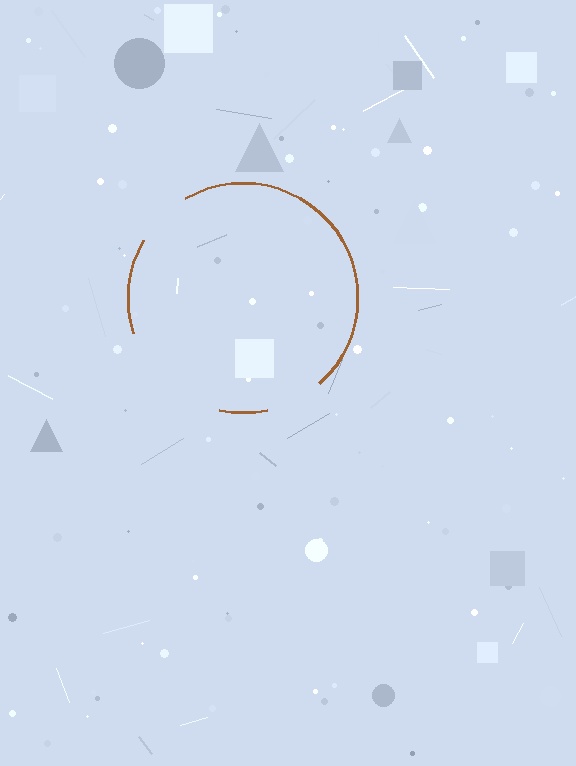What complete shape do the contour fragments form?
The contour fragments form a circle.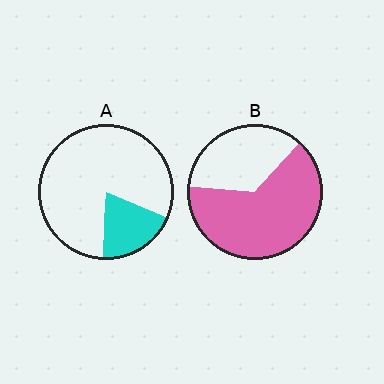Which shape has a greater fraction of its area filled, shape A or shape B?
Shape B.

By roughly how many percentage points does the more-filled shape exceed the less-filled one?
By roughly 45 percentage points (B over A).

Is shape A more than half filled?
No.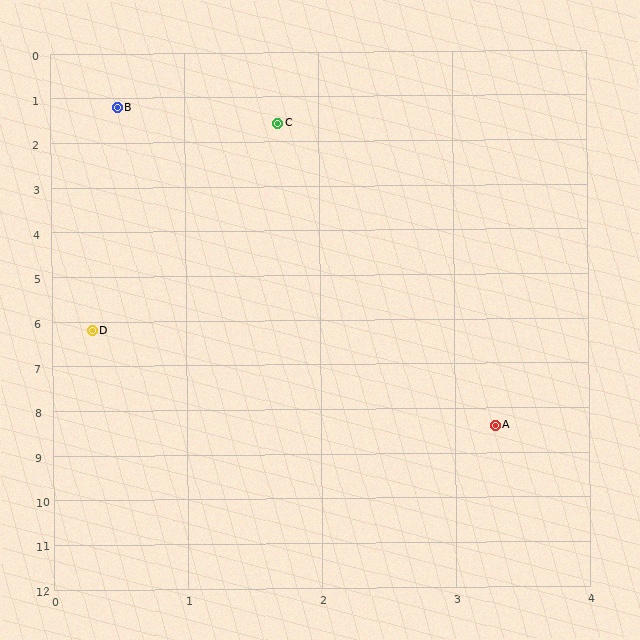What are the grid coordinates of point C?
Point C is at approximately (1.7, 1.6).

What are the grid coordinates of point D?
Point D is at approximately (0.3, 6.2).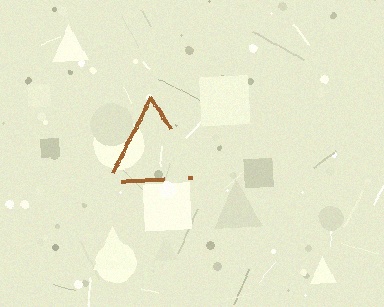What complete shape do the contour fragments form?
The contour fragments form a triangle.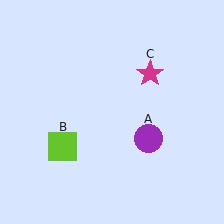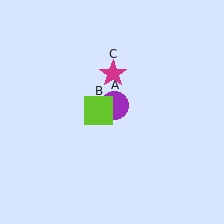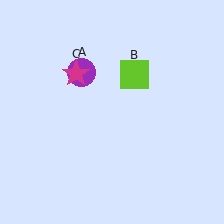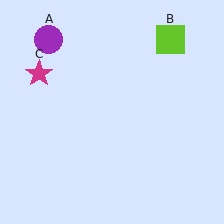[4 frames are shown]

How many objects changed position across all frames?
3 objects changed position: purple circle (object A), lime square (object B), magenta star (object C).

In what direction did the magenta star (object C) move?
The magenta star (object C) moved left.